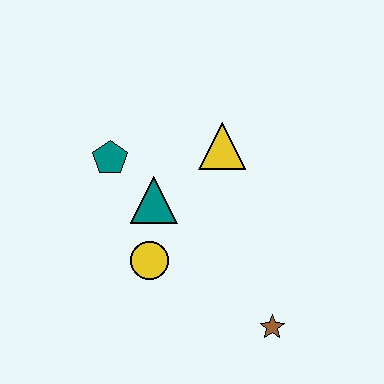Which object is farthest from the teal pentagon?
The brown star is farthest from the teal pentagon.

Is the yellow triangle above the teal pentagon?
Yes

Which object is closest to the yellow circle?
The teal triangle is closest to the yellow circle.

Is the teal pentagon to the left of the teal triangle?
Yes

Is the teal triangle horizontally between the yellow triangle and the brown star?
No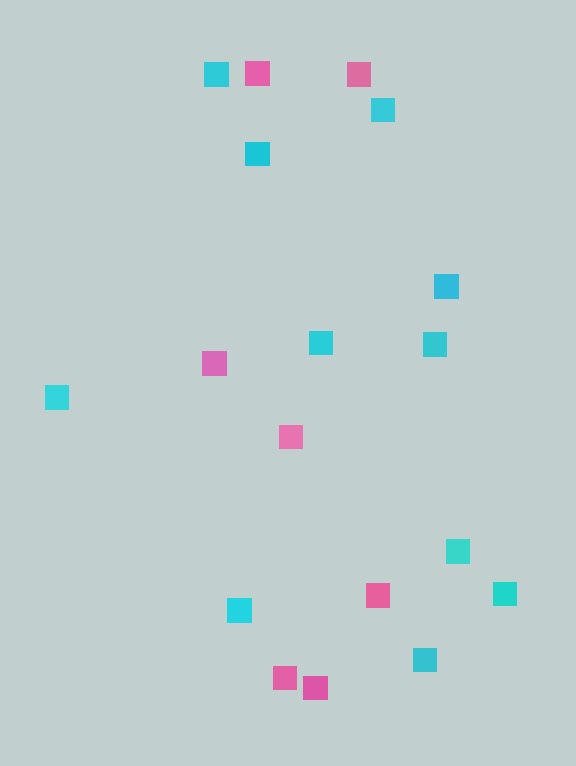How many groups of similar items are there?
There are 2 groups: one group of pink squares (7) and one group of cyan squares (11).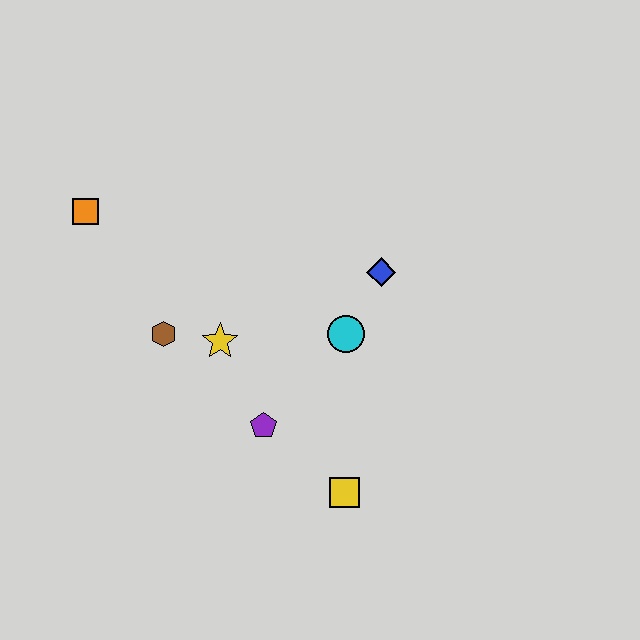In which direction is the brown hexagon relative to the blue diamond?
The brown hexagon is to the left of the blue diamond.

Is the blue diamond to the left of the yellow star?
No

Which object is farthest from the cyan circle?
The orange square is farthest from the cyan circle.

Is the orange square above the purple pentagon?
Yes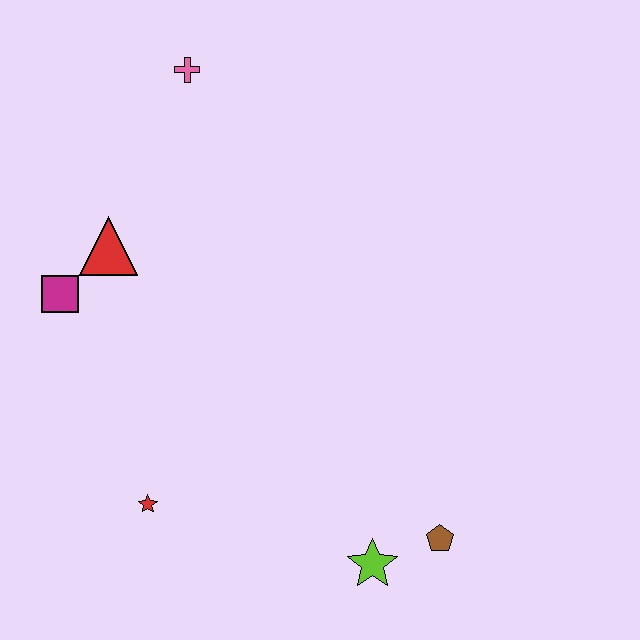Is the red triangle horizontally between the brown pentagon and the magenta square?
Yes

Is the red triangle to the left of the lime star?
Yes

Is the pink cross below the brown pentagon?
No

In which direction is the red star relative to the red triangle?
The red star is below the red triangle.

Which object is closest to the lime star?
The brown pentagon is closest to the lime star.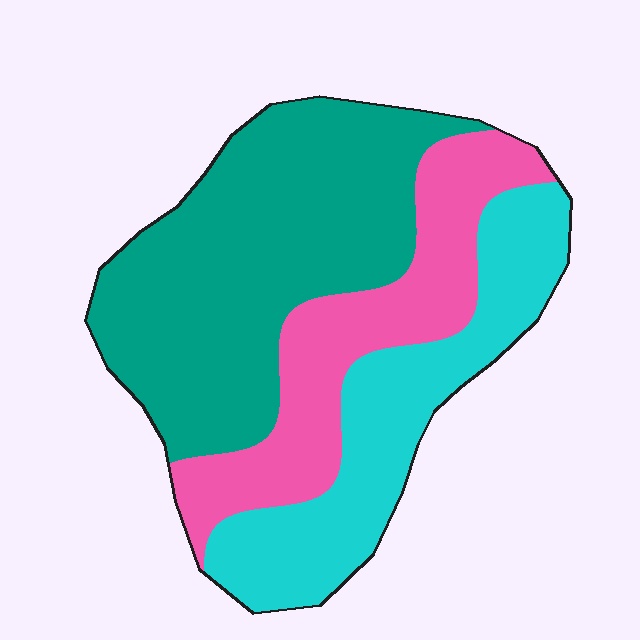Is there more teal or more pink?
Teal.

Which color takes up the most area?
Teal, at roughly 45%.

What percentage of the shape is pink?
Pink covers around 25% of the shape.